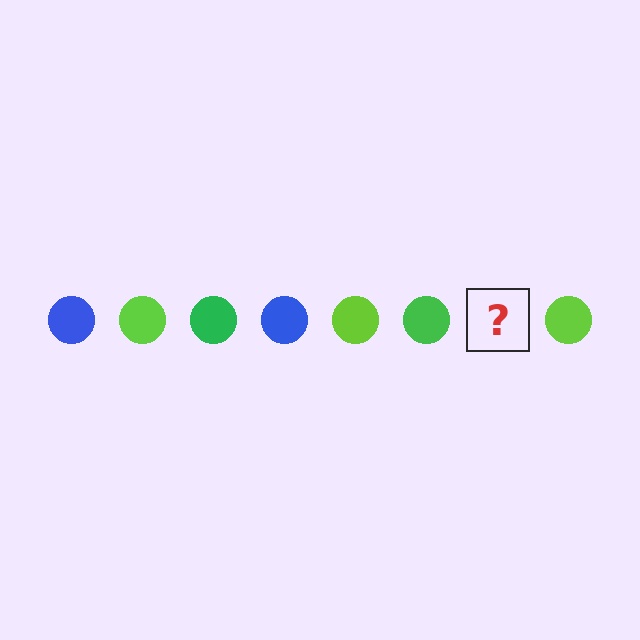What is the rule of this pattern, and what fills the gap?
The rule is that the pattern cycles through blue, lime, green circles. The gap should be filled with a blue circle.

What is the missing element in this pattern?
The missing element is a blue circle.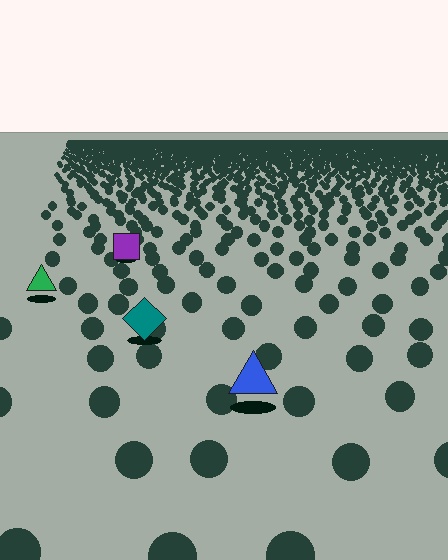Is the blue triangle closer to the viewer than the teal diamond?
Yes. The blue triangle is closer — you can tell from the texture gradient: the ground texture is coarser near it.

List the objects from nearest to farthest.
From nearest to farthest: the blue triangle, the teal diamond, the green triangle, the purple square.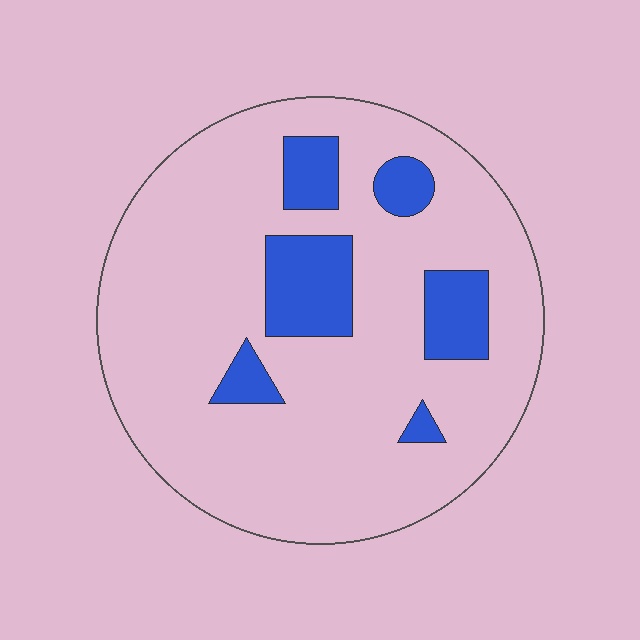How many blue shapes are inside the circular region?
6.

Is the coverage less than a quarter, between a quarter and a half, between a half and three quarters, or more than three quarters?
Less than a quarter.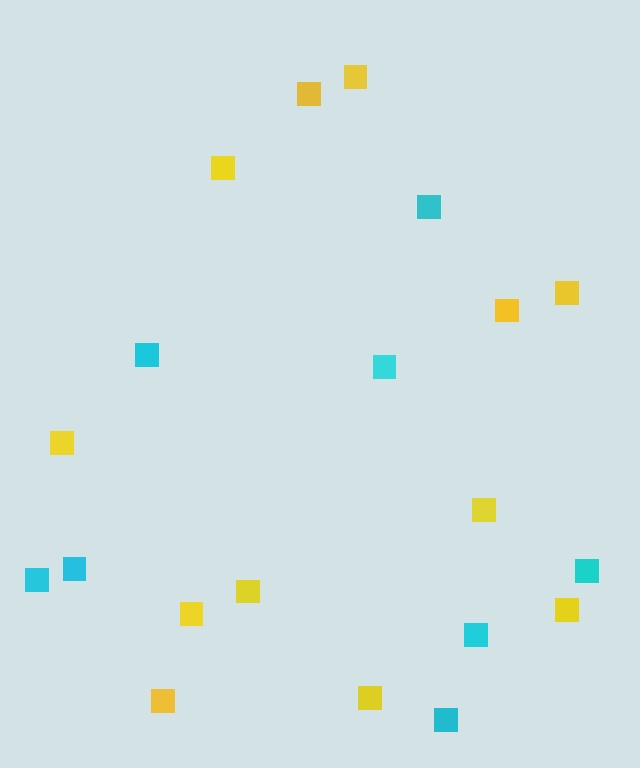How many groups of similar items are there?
There are 2 groups: one group of cyan squares (8) and one group of yellow squares (12).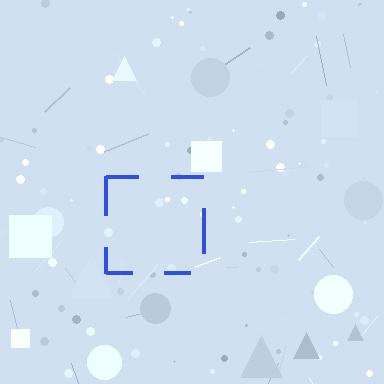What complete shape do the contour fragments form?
The contour fragments form a square.